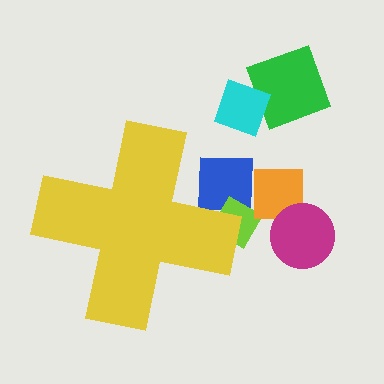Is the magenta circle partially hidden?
No, the magenta circle is fully visible.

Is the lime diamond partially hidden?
Yes, the lime diamond is partially hidden behind the yellow cross.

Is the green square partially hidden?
No, the green square is fully visible.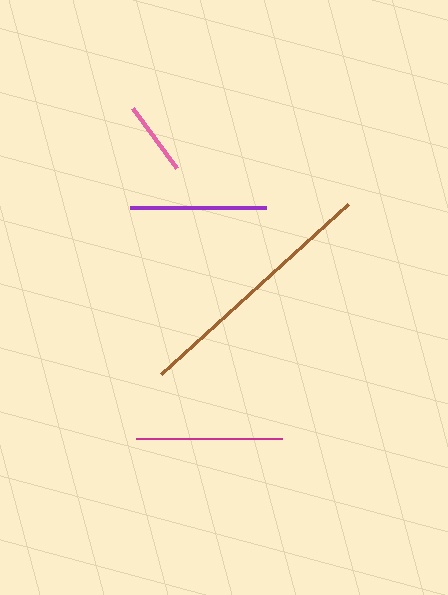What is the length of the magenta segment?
The magenta segment is approximately 146 pixels long.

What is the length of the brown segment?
The brown segment is approximately 252 pixels long.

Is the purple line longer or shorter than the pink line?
The purple line is longer than the pink line.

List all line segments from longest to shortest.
From longest to shortest: brown, magenta, purple, pink.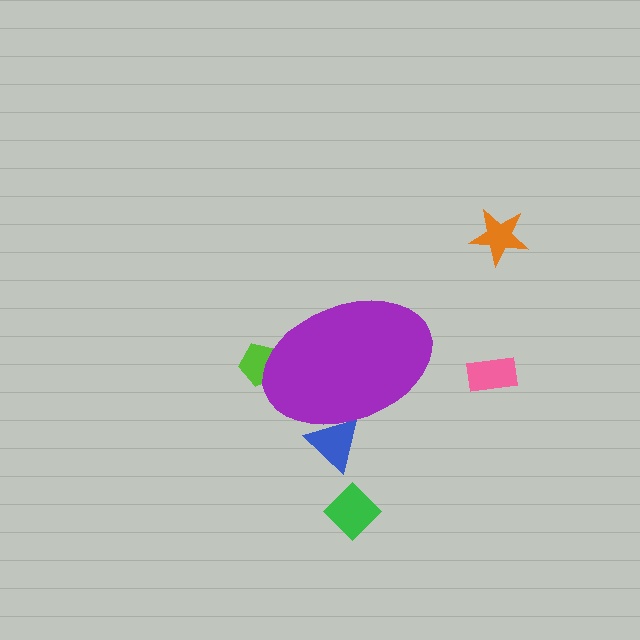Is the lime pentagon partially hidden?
Yes, the lime pentagon is partially hidden behind the purple ellipse.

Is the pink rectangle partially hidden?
No, the pink rectangle is fully visible.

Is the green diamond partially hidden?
No, the green diamond is fully visible.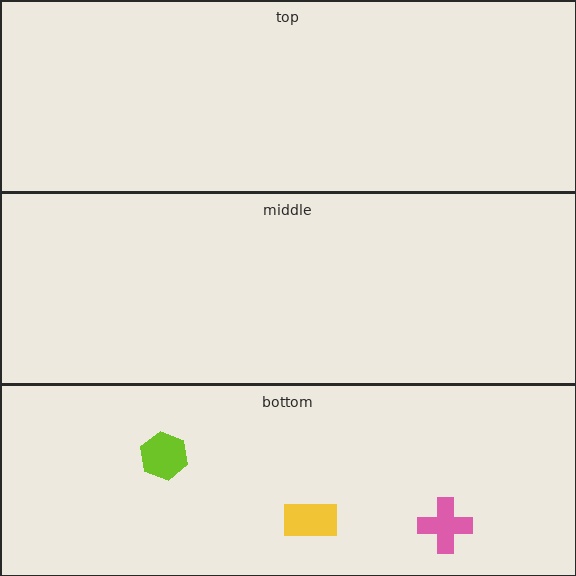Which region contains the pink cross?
The bottom region.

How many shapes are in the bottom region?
3.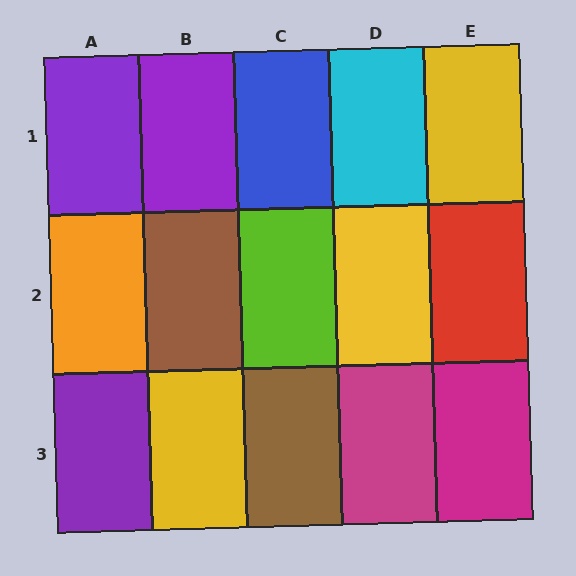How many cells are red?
1 cell is red.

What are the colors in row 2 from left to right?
Orange, brown, lime, yellow, red.